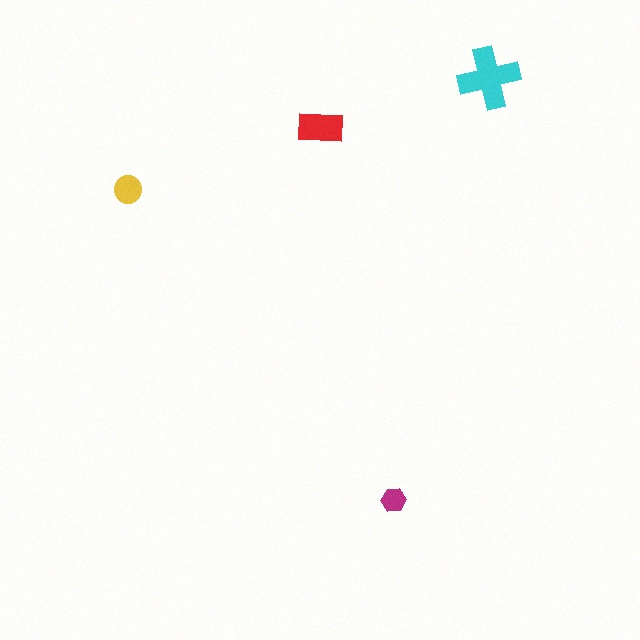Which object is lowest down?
The magenta hexagon is bottommost.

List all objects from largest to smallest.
The cyan cross, the red rectangle, the yellow circle, the magenta hexagon.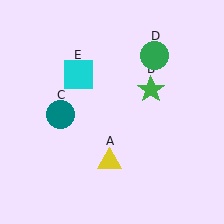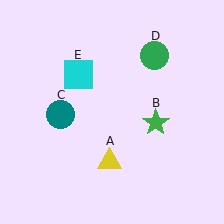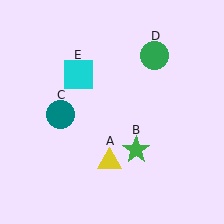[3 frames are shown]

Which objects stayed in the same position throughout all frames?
Yellow triangle (object A) and teal circle (object C) and green circle (object D) and cyan square (object E) remained stationary.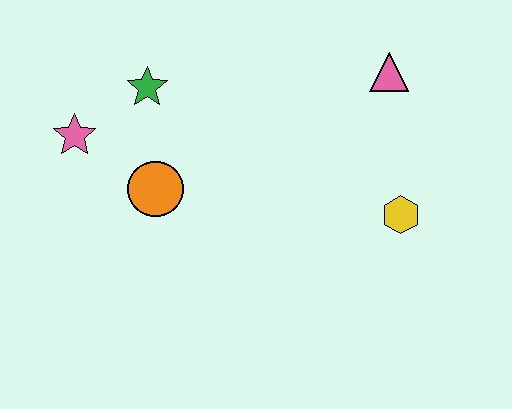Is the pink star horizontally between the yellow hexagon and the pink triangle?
No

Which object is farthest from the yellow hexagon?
The pink star is farthest from the yellow hexagon.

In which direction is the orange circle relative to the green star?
The orange circle is below the green star.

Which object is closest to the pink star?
The green star is closest to the pink star.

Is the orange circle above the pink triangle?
No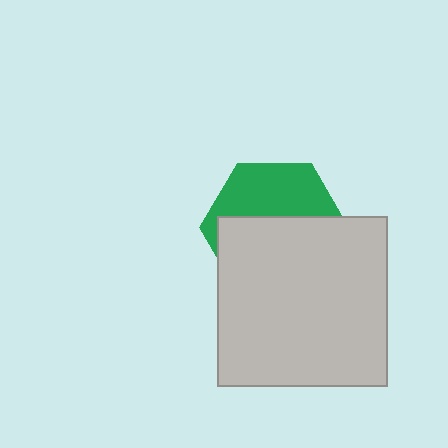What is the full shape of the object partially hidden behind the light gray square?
The partially hidden object is a green hexagon.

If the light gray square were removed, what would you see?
You would see the complete green hexagon.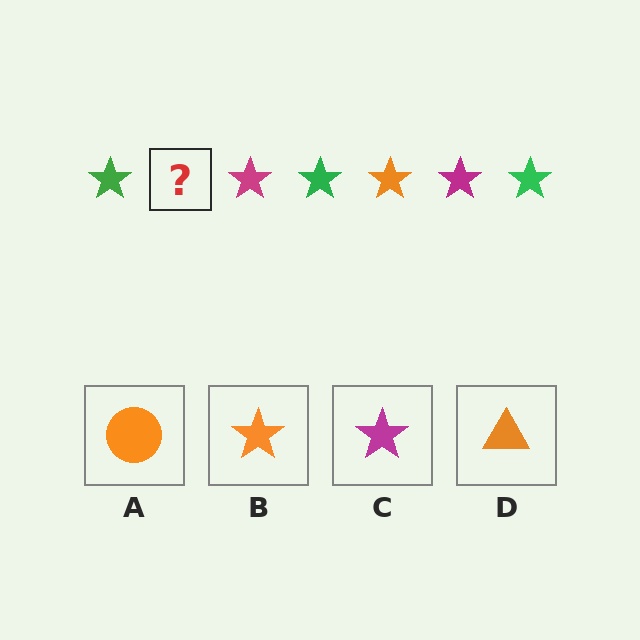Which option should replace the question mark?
Option B.